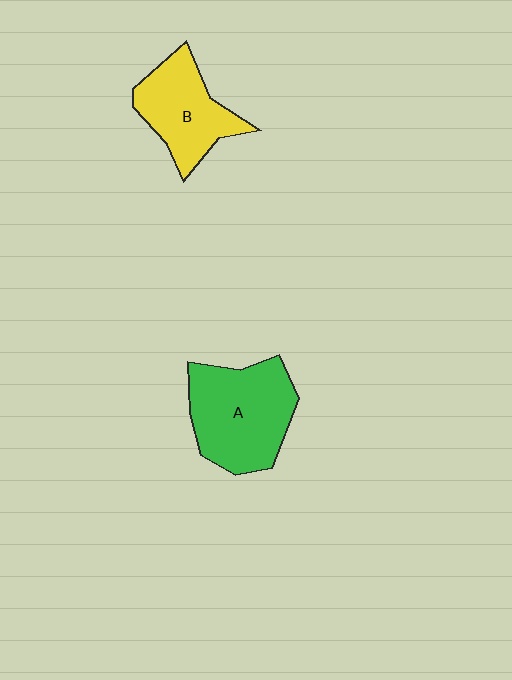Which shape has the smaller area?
Shape B (yellow).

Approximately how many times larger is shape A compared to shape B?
Approximately 1.3 times.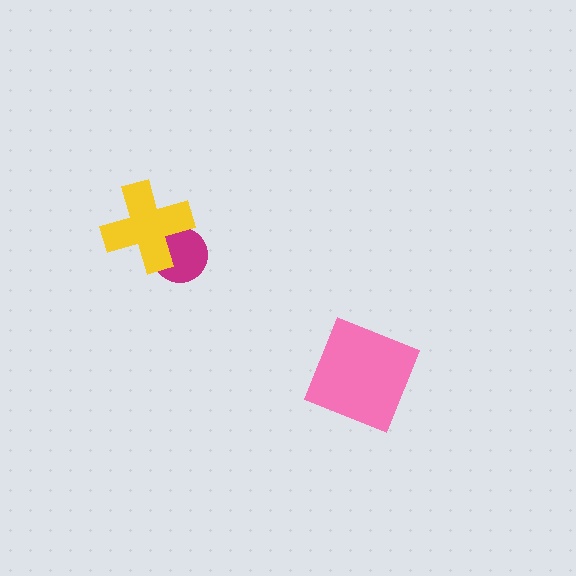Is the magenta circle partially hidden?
Yes, it is partially covered by another shape.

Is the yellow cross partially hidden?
No, no other shape covers it.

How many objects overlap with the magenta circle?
1 object overlaps with the magenta circle.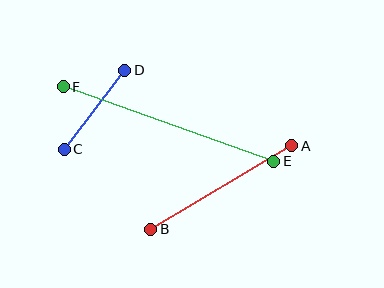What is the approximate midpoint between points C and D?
The midpoint is at approximately (94, 110) pixels.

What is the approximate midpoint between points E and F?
The midpoint is at approximately (168, 124) pixels.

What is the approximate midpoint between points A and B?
The midpoint is at approximately (221, 188) pixels.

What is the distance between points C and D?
The distance is approximately 100 pixels.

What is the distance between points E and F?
The distance is approximately 223 pixels.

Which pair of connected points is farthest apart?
Points E and F are farthest apart.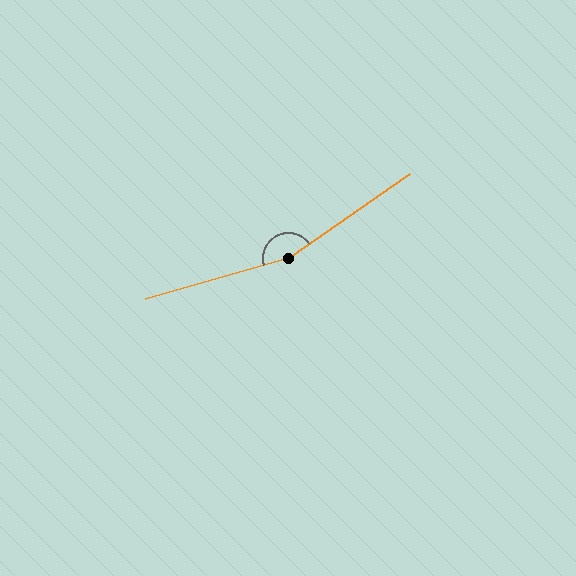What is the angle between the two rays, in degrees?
Approximately 161 degrees.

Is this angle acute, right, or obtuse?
It is obtuse.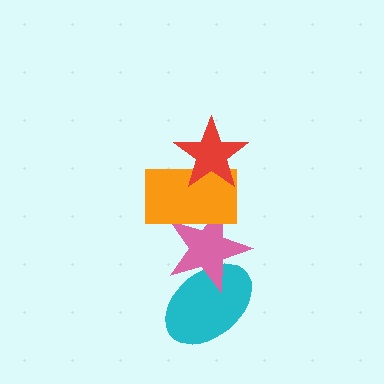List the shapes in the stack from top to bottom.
From top to bottom: the red star, the orange rectangle, the pink star, the cyan ellipse.